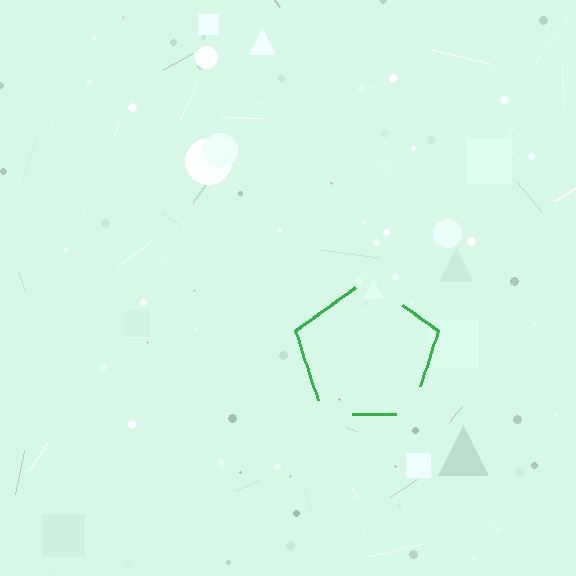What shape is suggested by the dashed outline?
The dashed outline suggests a pentagon.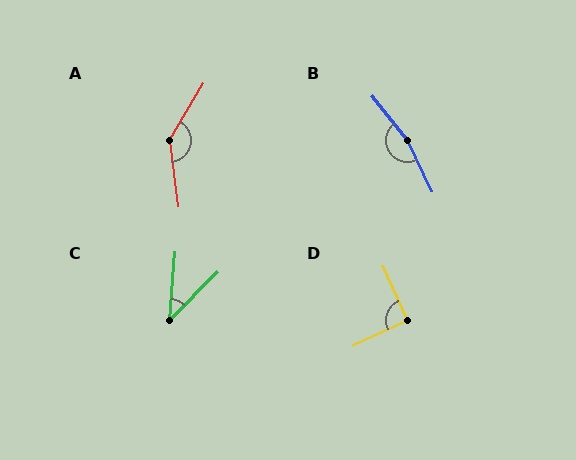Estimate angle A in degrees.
Approximately 143 degrees.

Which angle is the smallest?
C, at approximately 41 degrees.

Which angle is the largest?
B, at approximately 167 degrees.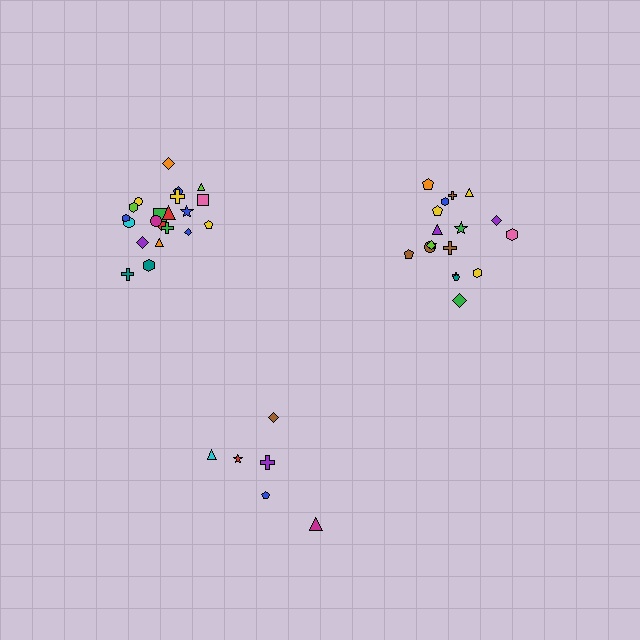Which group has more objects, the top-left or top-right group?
The top-left group.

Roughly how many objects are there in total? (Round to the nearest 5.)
Roughly 45 objects in total.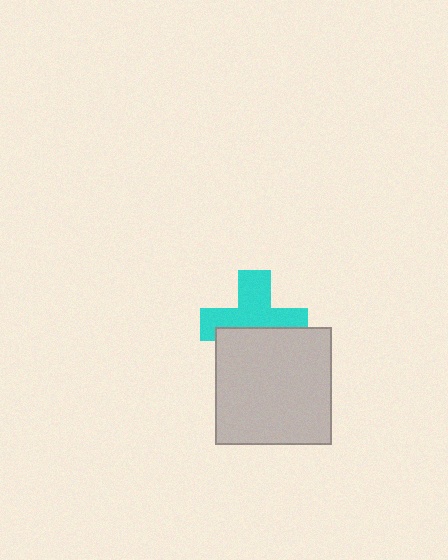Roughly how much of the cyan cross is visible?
About half of it is visible (roughly 59%).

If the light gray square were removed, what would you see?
You would see the complete cyan cross.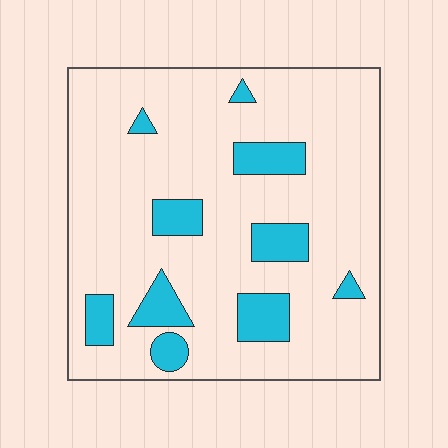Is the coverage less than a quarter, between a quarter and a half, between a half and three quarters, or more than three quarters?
Less than a quarter.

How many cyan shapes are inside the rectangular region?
10.